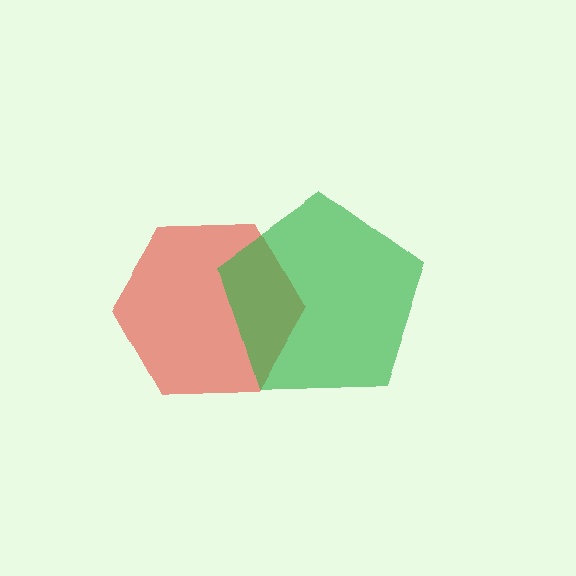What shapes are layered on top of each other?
The layered shapes are: a red hexagon, a green pentagon.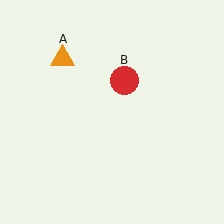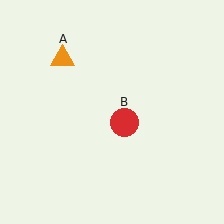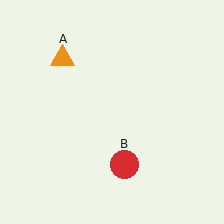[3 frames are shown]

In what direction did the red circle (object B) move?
The red circle (object B) moved down.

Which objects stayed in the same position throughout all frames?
Orange triangle (object A) remained stationary.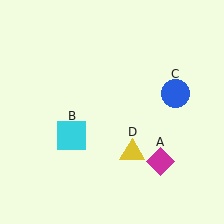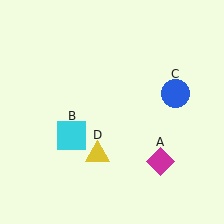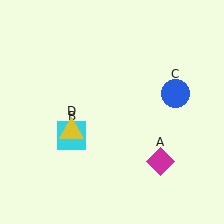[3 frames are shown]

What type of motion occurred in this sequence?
The yellow triangle (object D) rotated clockwise around the center of the scene.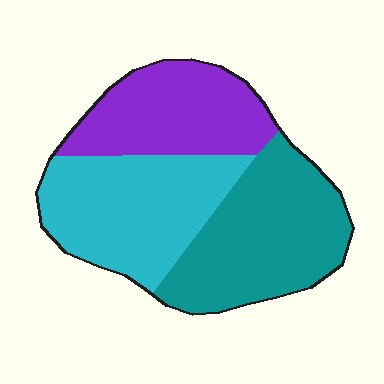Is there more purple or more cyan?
Cyan.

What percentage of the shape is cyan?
Cyan takes up about one third (1/3) of the shape.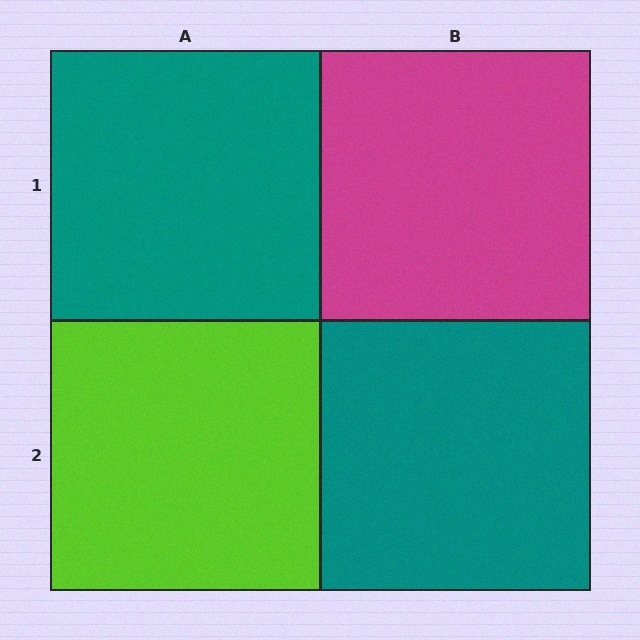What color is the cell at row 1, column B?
Magenta.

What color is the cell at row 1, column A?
Teal.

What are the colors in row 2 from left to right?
Lime, teal.